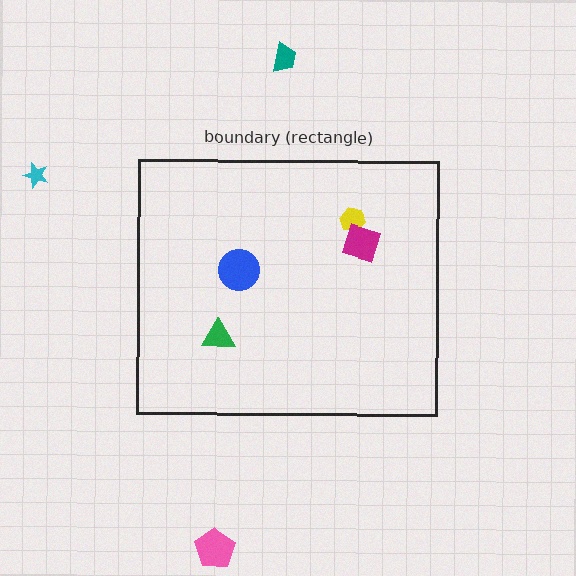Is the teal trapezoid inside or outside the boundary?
Outside.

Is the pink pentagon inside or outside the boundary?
Outside.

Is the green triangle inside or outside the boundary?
Inside.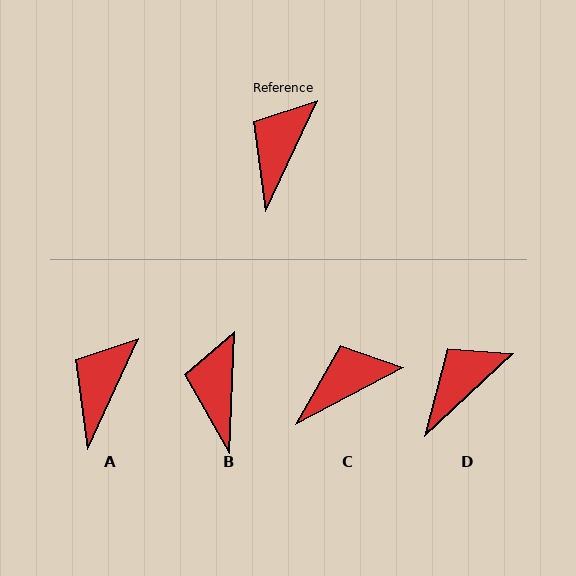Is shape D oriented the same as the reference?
No, it is off by about 22 degrees.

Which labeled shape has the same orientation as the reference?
A.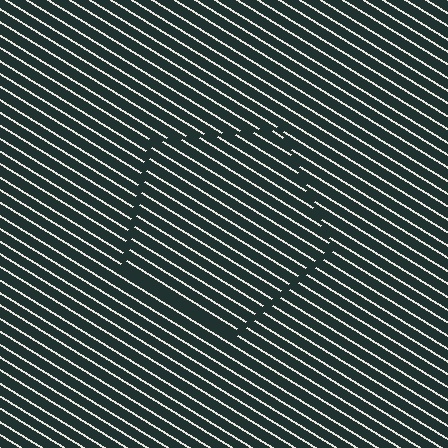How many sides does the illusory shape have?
5 sides — the line-ends trace a pentagon.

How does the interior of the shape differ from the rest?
The interior of the shape contains the same grating, shifted by half a period — the contour is defined by the phase discontinuity where line-ends from the inner and outer gratings abut.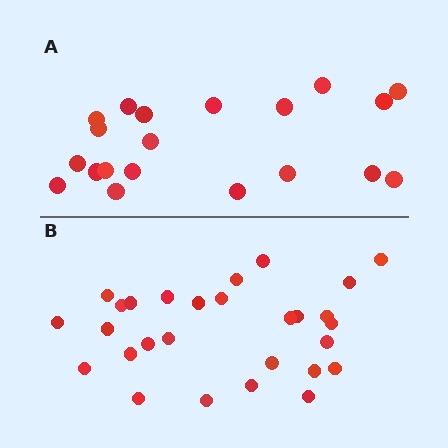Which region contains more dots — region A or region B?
Region B (the bottom region) has more dots.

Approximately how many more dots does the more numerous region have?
Region B has roughly 8 or so more dots than region A.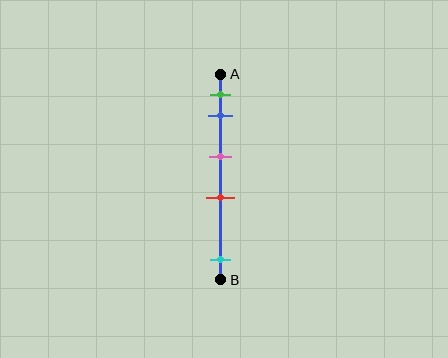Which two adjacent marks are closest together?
The green and blue marks are the closest adjacent pair.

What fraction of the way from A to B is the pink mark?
The pink mark is approximately 40% (0.4) of the way from A to B.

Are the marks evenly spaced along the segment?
No, the marks are not evenly spaced.